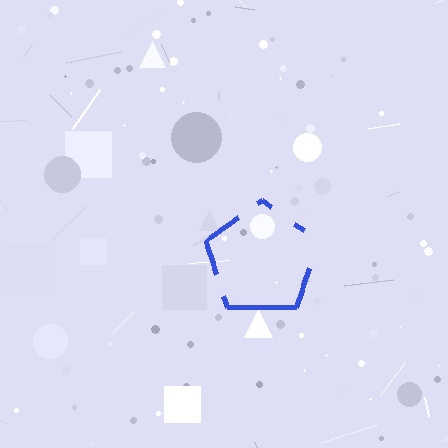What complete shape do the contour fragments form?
The contour fragments form a pentagon.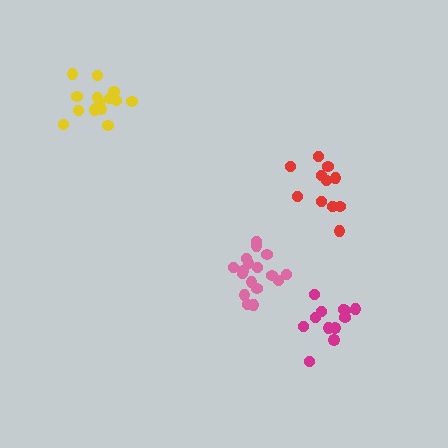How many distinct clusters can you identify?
There are 4 distinct clusters.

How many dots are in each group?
Group 1: 11 dots, Group 2: 12 dots, Group 3: 17 dots, Group 4: 14 dots (54 total).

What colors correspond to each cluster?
The clusters are colored: red, magenta, pink, yellow.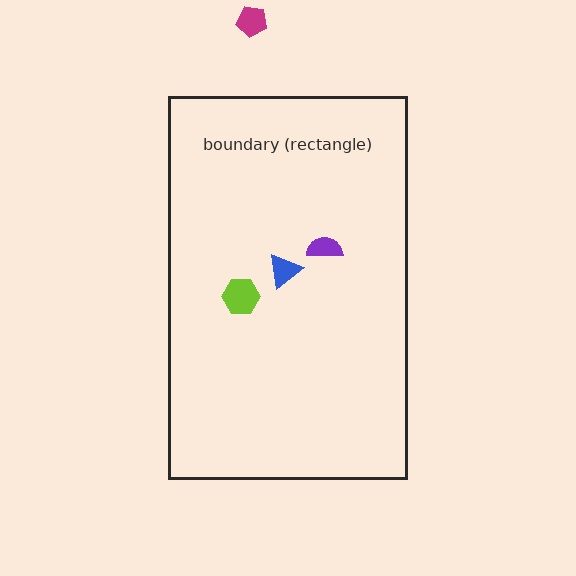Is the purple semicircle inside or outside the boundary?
Inside.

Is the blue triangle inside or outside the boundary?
Inside.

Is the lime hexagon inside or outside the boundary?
Inside.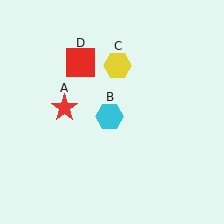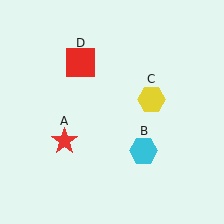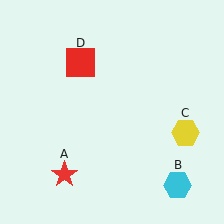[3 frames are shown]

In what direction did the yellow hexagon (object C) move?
The yellow hexagon (object C) moved down and to the right.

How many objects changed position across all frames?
3 objects changed position: red star (object A), cyan hexagon (object B), yellow hexagon (object C).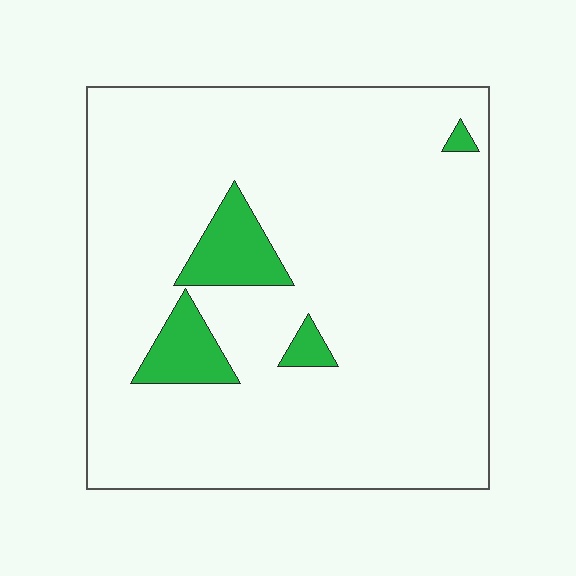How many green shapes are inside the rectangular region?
4.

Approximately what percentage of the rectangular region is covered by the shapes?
Approximately 10%.